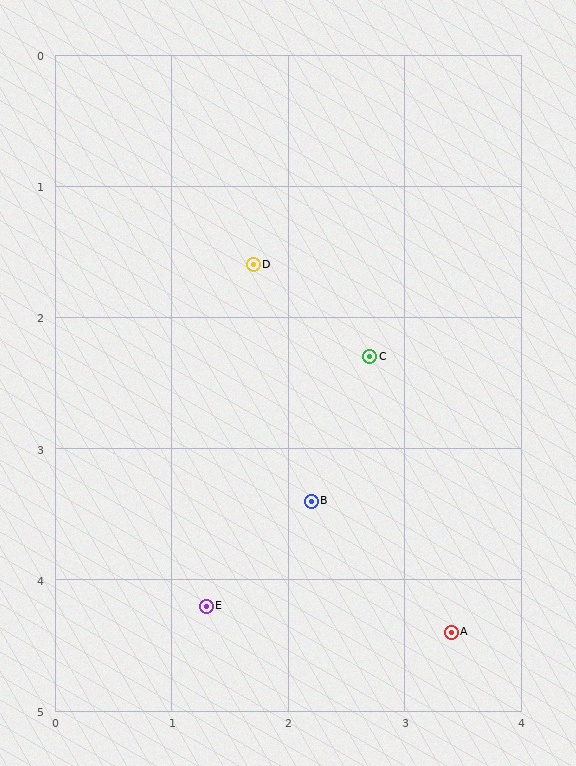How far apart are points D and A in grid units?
Points D and A are about 3.3 grid units apart.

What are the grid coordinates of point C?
Point C is at approximately (2.7, 2.3).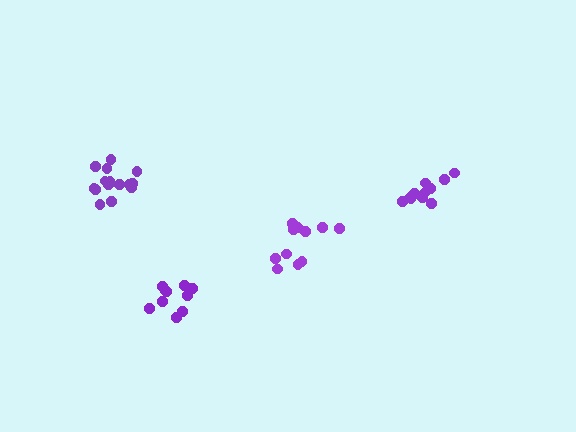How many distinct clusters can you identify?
There are 4 distinct clusters.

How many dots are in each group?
Group 1: 15 dots, Group 2: 11 dots, Group 3: 11 dots, Group 4: 11 dots (48 total).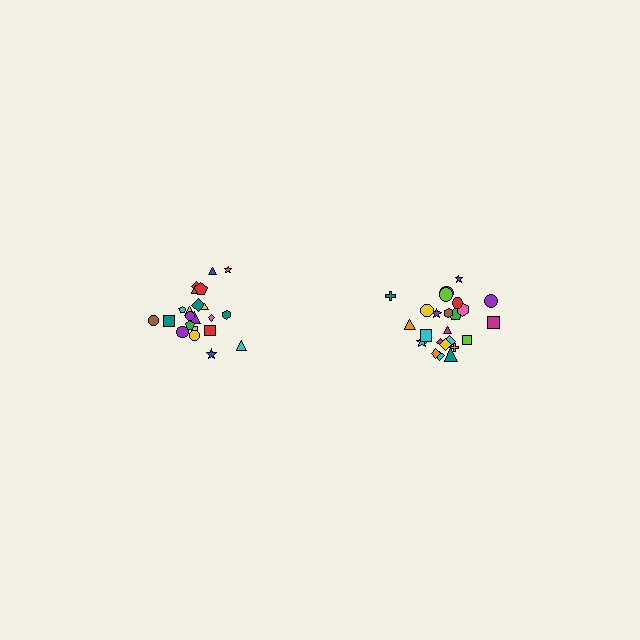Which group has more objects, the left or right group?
The right group.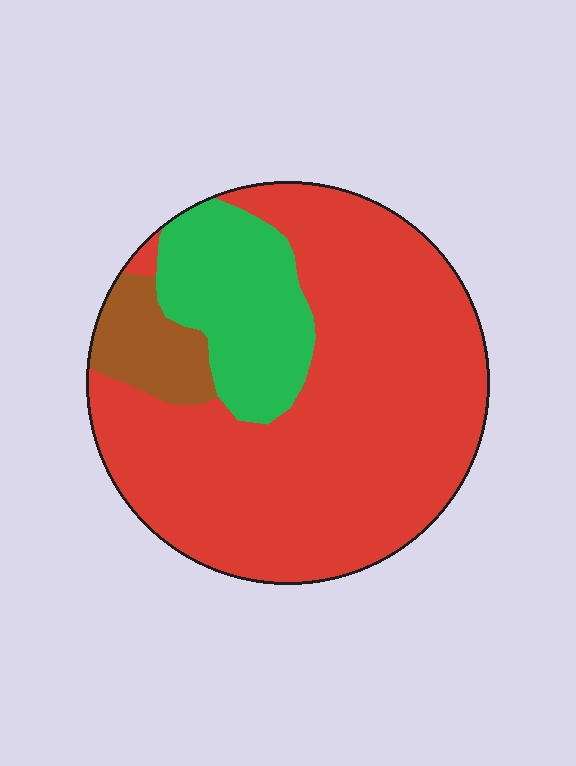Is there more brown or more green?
Green.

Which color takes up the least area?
Brown, at roughly 10%.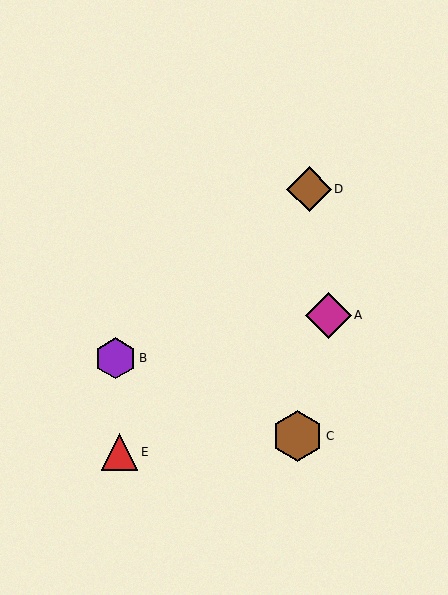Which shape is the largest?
The brown hexagon (labeled C) is the largest.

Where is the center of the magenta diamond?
The center of the magenta diamond is at (328, 315).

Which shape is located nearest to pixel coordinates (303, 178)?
The brown diamond (labeled D) at (309, 189) is nearest to that location.